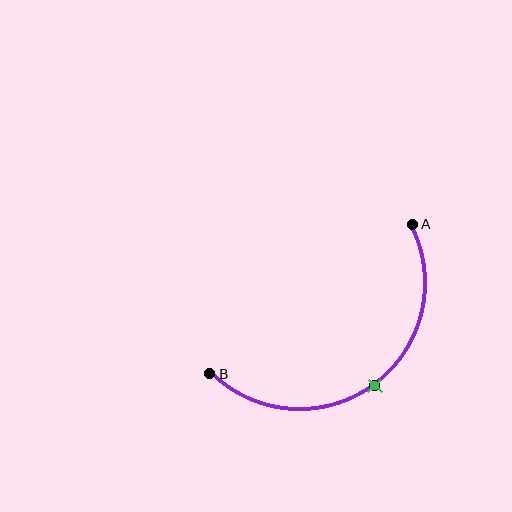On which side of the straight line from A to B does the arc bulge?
The arc bulges below and to the right of the straight line connecting A and B.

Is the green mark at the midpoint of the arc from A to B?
Yes. The green mark lies on the arc at equal arc-length from both A and B — it is the arc midpoint.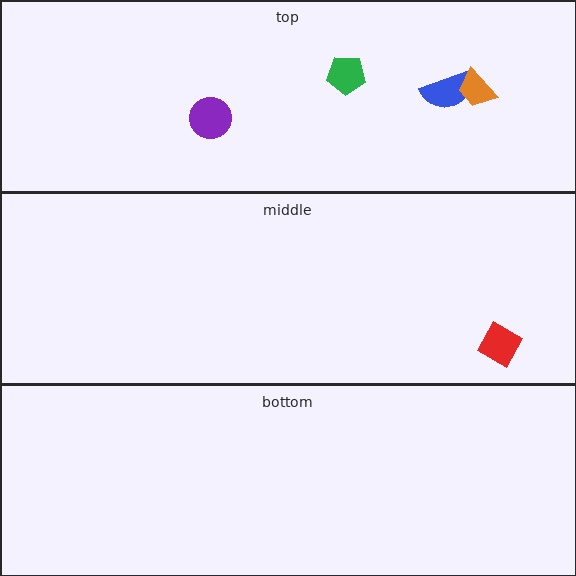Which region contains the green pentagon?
The top region.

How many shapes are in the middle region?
1.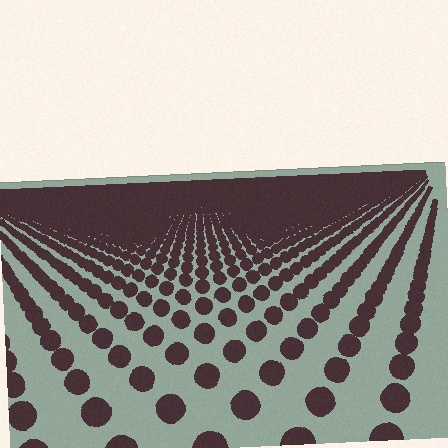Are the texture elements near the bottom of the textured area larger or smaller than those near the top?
Larger. Near the bottom, elements are closer to the viewer and appear at a bigger on-screen size.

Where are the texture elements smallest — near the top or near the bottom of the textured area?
Near the top.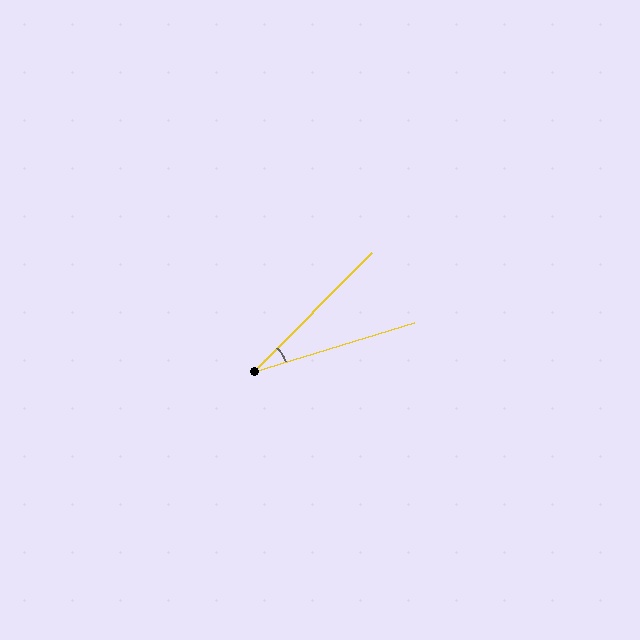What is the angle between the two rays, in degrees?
Approximately 28 degrees.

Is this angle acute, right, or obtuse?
It is acute.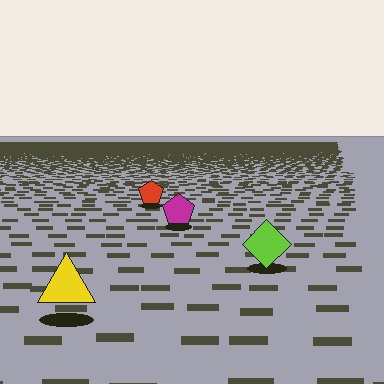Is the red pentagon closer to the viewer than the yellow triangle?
No. The yellow triangle is closer — you can tell from the texture gradient: the ground texture is coarser near it.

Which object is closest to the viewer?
The yellow triangle is closest. The texture marks near it are larger and more spread out.